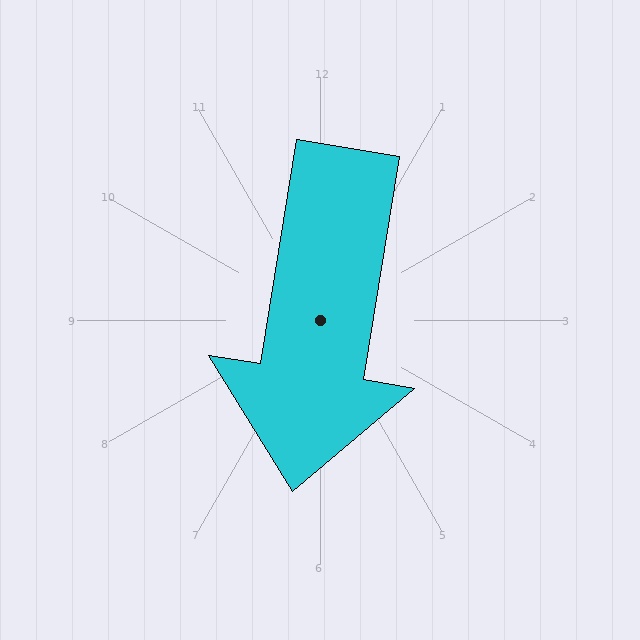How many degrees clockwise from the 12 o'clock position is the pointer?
Approximately 189 degrees.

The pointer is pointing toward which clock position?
Roughly 6 o'clock.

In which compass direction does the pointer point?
South.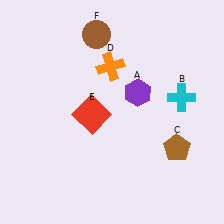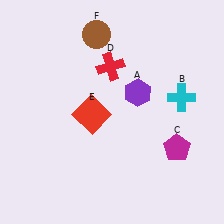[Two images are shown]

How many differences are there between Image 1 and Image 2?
There are 2 differences between the two images.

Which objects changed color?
C changed from brown to magenta. D changed from orange to red.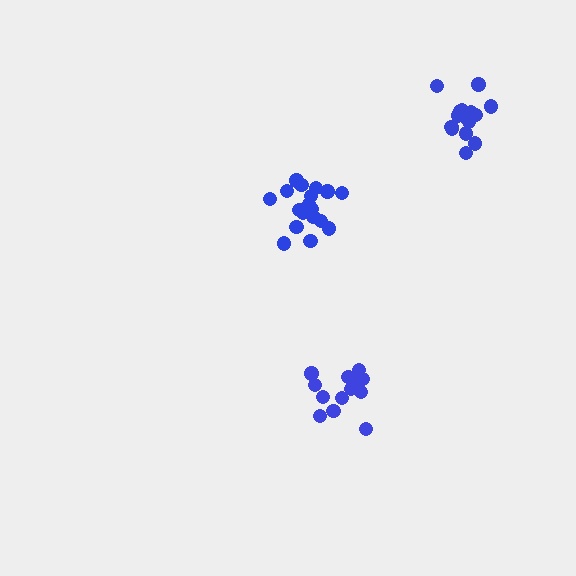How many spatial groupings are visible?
There are 3 spatial groupings.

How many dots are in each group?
Group 1: 13 dots, Group 2: 15 dots, Group 3: 18 dots (46 total).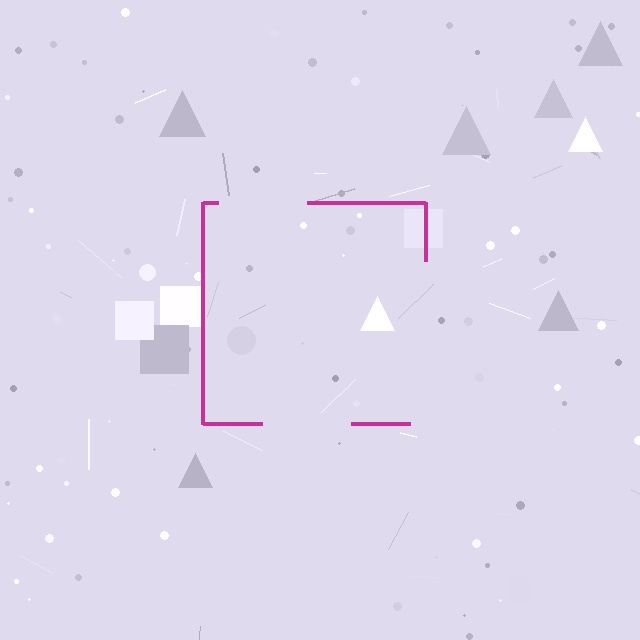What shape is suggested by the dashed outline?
The dashed outline suggests a square.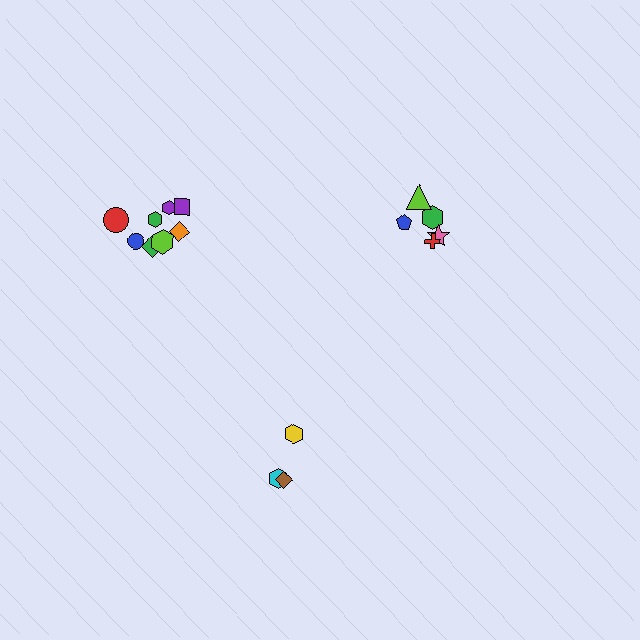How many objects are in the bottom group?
There are 3 objects.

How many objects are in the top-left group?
There are 8 objects.